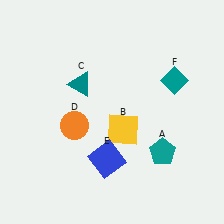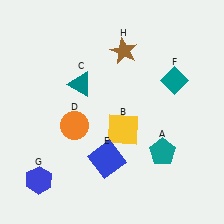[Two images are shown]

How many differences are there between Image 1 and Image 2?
There are 2 differences between the two images.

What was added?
A blue hexagon (G), a brown star (H) were added in Image 2.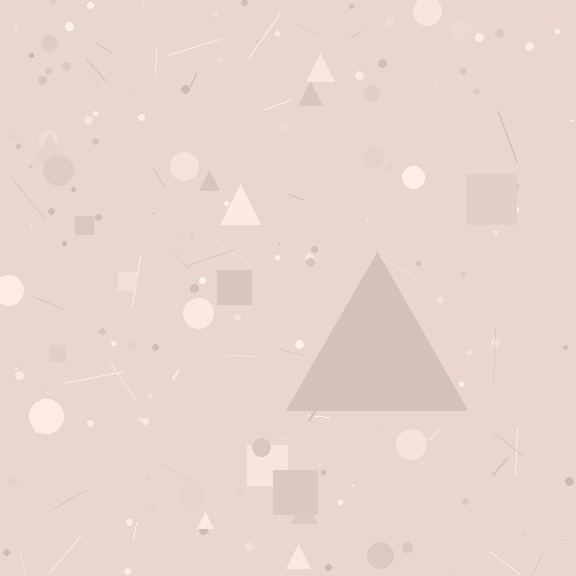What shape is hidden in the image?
A triangle is hidden in the image.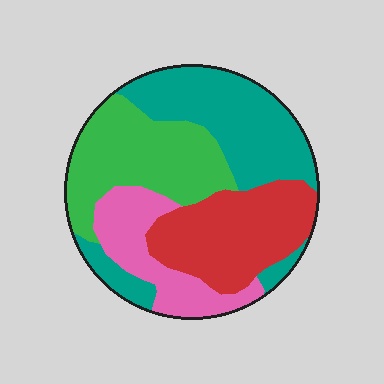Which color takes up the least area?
Pink, at roughly 15%.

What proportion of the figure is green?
Green takes up between a sixth and a third of the figure.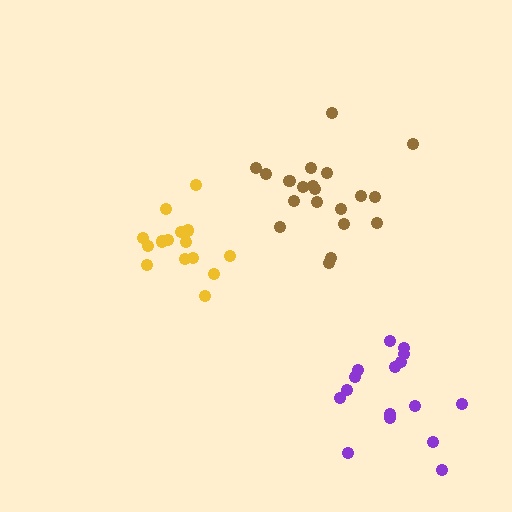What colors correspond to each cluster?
The clusters are colored: yellow, purple, brown.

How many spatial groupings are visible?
There are 3 spatial groupings.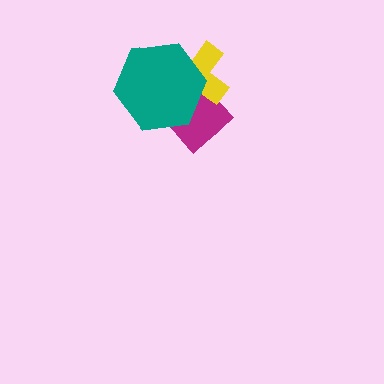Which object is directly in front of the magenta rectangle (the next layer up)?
The yellow cross is directly in front of the magenta rectangle.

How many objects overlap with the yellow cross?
2 objects overlap with the yellow cross.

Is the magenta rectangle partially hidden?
Yes, it is partially covered by another shape.